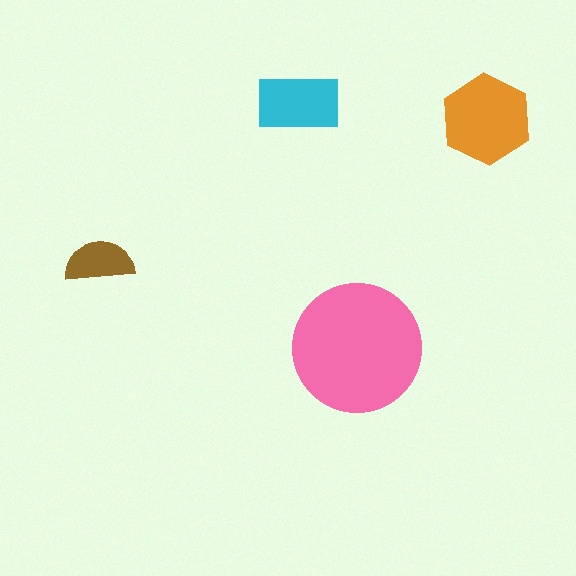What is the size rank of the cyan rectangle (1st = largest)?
3rd.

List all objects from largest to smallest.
The pink circle, the orange hexagon, the cyan rectangle, the brown semicircle.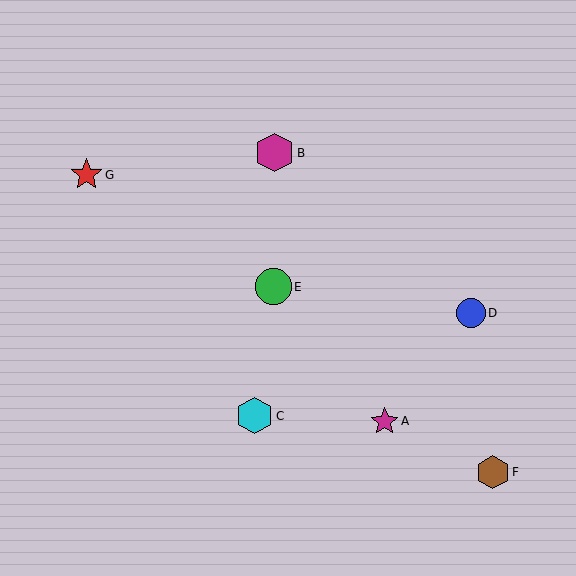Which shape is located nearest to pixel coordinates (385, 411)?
The magenta star (labeled A) at (385, 421) is nearest to that location.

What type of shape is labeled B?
Shape B is a magenta hexagon.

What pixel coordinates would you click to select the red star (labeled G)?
Click at (87, 175) to select the red star G.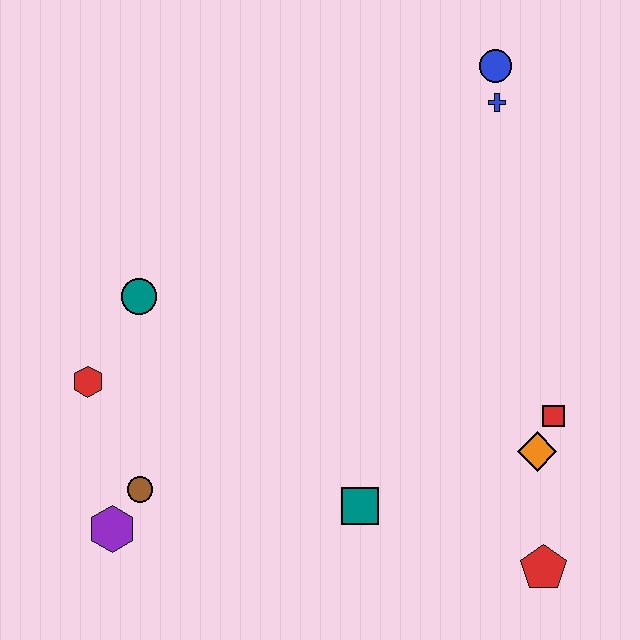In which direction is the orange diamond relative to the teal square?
The orange diamond is to the right of the teal square.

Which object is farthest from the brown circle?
The blue circle is farthest from the brown circle.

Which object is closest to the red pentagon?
The orange diamond is closest to the red pentagon.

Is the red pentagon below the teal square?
Yes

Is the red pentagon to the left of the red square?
Yes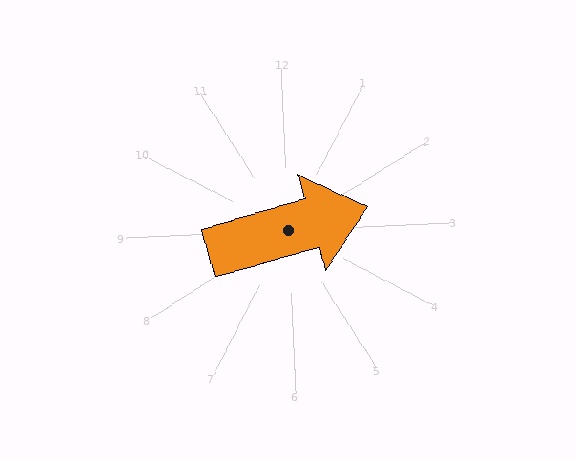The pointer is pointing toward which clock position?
Roughly 3 o'clock.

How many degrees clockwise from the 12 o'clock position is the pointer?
Approximately 76 degrees.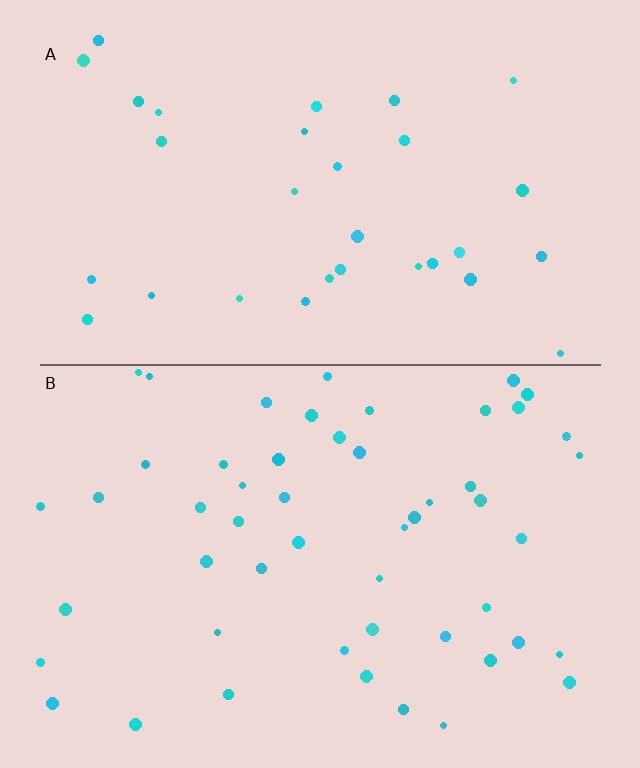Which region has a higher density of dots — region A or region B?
B (the bottom).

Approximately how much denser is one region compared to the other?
Approximately 1.6× — region B over region A.